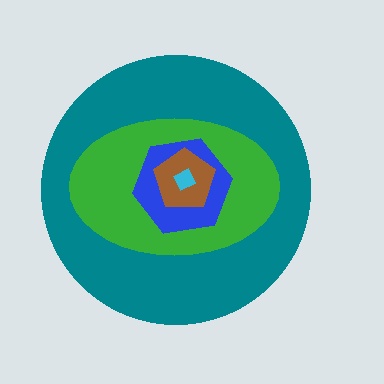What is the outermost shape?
The teal circle.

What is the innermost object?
The cyan square.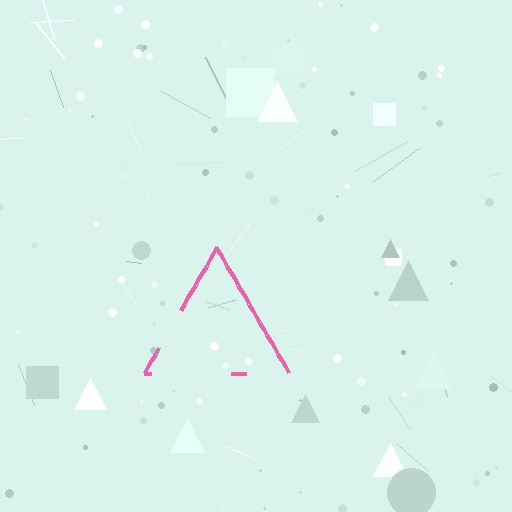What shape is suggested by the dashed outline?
The dashed outline suggests a triangle.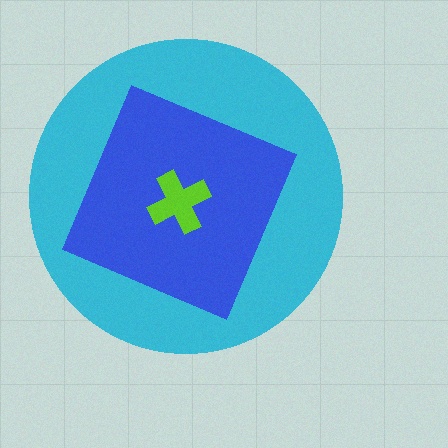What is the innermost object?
The lime cross.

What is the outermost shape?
The cyan circle.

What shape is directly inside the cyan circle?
The blue diamond.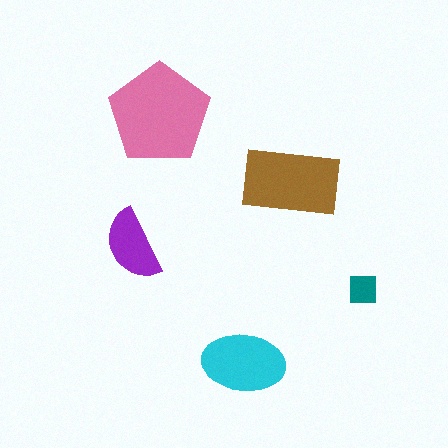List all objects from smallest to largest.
The teal square, the purple semicircle, the cyan ellipse, the brown rectangle, the pink pentagon.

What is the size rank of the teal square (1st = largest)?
5th.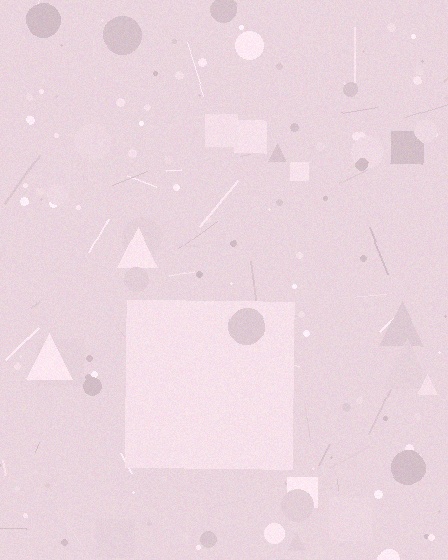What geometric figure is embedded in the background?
A square is embedded in the background.